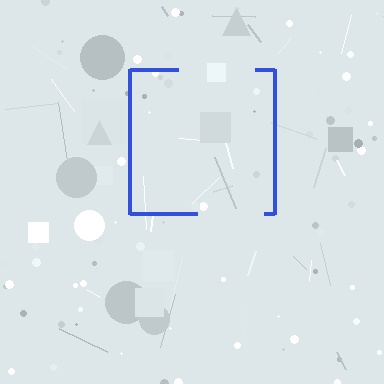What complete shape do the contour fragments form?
The contour fragments form a square.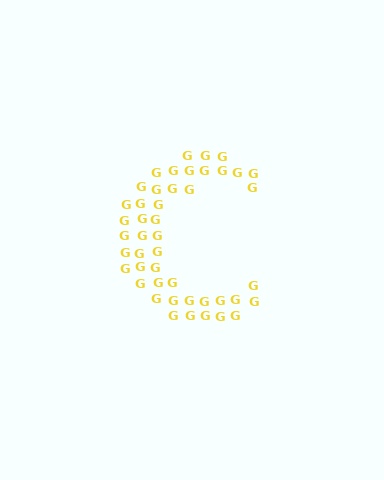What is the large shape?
The large shape is the letter C.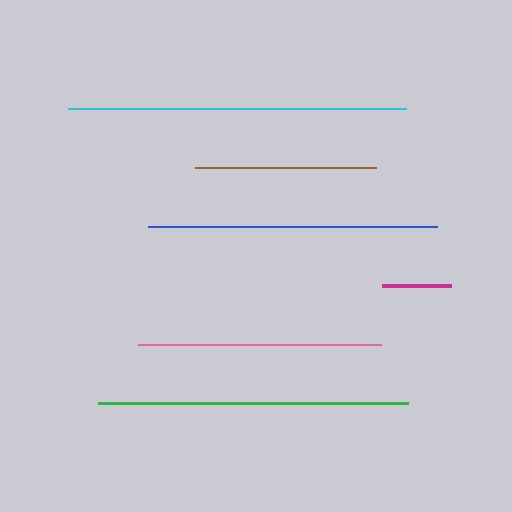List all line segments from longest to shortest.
From longest to shortest: cyan, green, blue, pink, brown, magenta.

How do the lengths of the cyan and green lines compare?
The cyan and green lines are approximately the same length.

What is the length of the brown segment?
The brown segment is approximately 180 pixels long.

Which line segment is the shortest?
The magenta line is the shortest at approximately 69 pixels.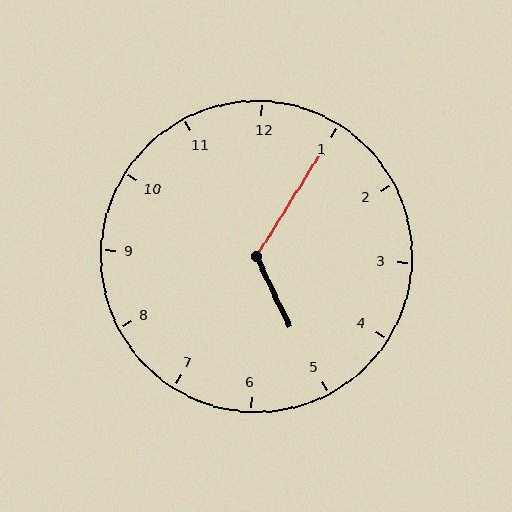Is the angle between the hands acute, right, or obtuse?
It is obtuse.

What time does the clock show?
5:05.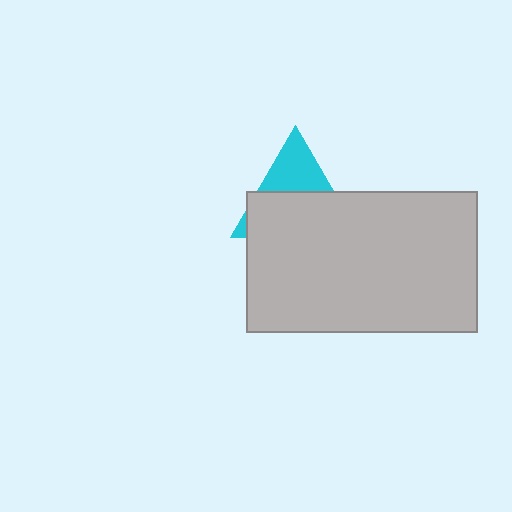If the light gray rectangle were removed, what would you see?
You would see the complete cyan triangle.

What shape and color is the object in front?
The object in front is a light gray rectangle.